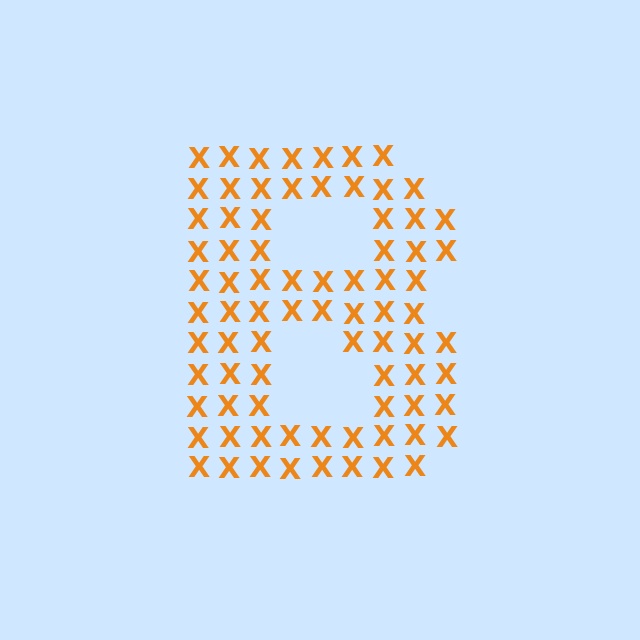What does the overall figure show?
The overall figure shows the letter B.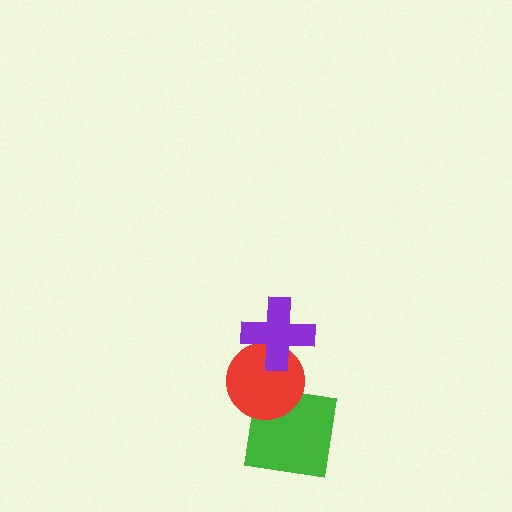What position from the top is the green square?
The green square is 3rd from the top.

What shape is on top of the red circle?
The purple cross is on top of the red circle.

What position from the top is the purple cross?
The purple cross is 1st from the top.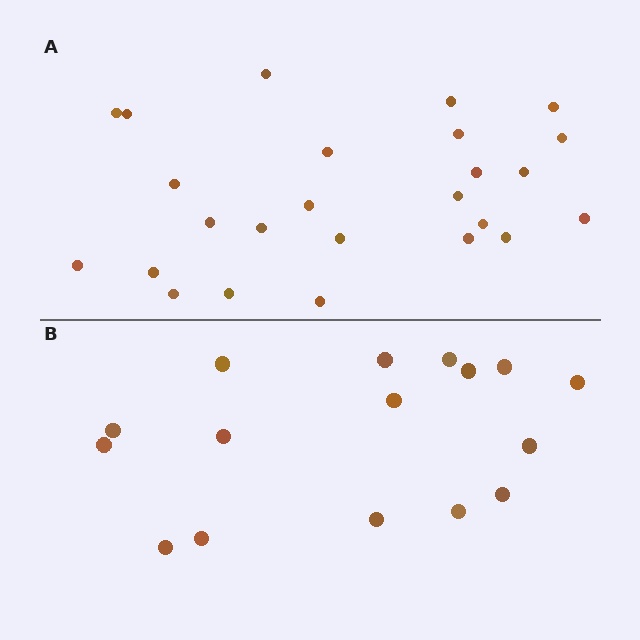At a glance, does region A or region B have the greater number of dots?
Region A (the top region) has more dots.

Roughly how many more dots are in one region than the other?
Region A has roughly 8 or so more dots than region B.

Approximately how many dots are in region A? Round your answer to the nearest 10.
About 20 dots. (The exact count is 25, which rounds to 20.)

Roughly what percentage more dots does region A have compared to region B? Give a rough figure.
About 55% more.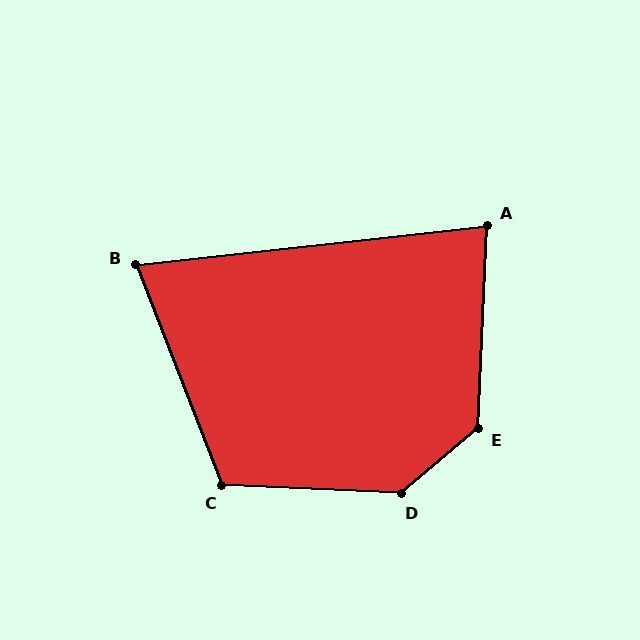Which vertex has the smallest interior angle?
B, at approximately 75 degrees.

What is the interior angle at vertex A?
Approximately 81 degrees (acute).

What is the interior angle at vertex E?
Approximately 133 degrees (obtuse).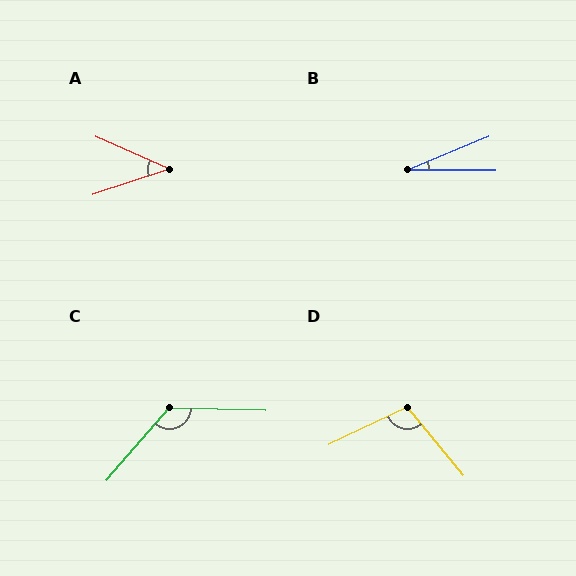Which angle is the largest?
C, at approximately 129 degrees.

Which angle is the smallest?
B, at approximately 23 degrees.